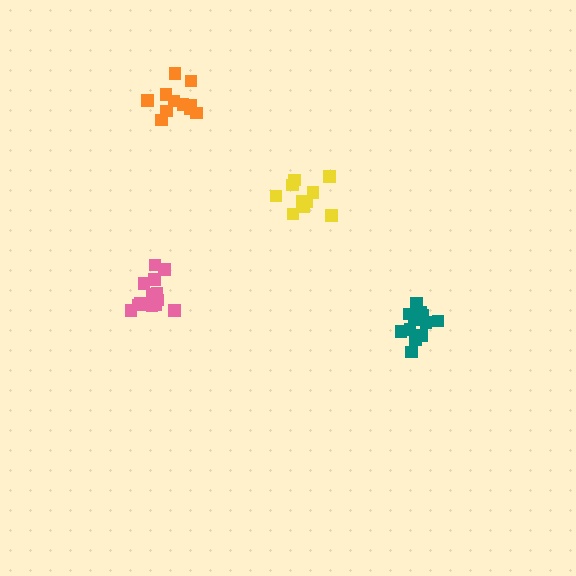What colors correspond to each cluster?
The clusters are colored: orange, pink, yellow, teal.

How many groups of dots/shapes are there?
There are 4 groups.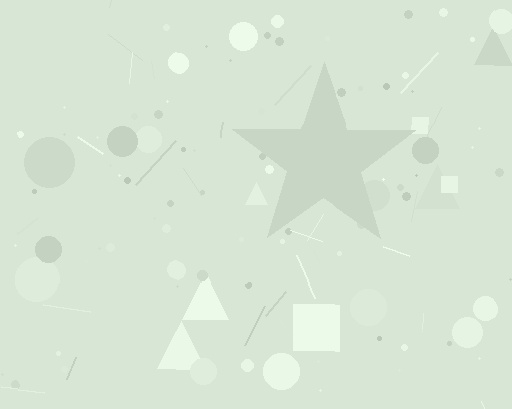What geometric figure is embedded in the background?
A star is embedded in the background.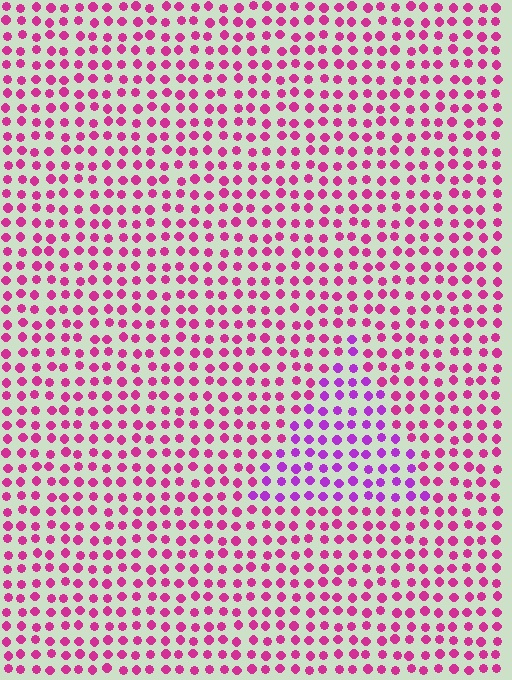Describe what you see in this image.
The image is filled with small magenta elements in a uniform arrangement. A triangle-shaped region is visible where the elements are tinted to a slightly different hue, forming a subtle color boundary.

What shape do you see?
I see a triangle.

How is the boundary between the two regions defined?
The boundary is defined purely by a slight shift in hue (about 34 degrees). Spacing, size, and orientation are identical on both sides.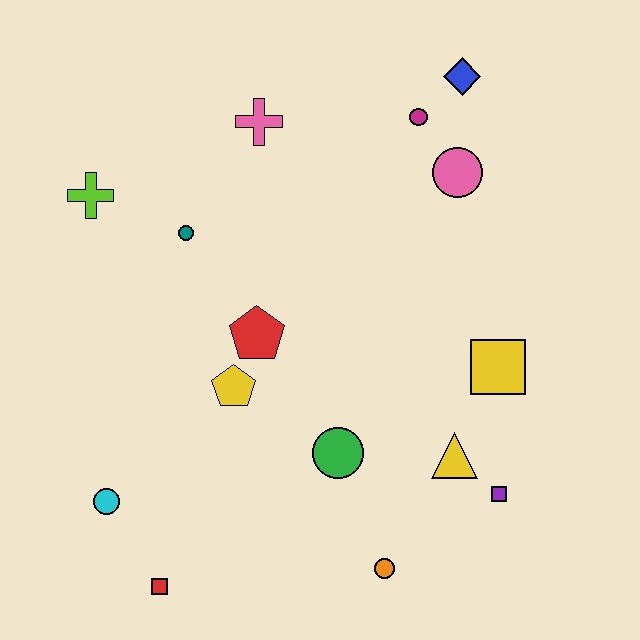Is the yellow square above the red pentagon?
No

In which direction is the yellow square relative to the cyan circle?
The yellow square is to the right of the cyan circle.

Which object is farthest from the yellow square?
The lime cross is farthest from the yellow square.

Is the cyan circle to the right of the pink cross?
No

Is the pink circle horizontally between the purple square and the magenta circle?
Yes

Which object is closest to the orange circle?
The green circle is closest to the orange circle.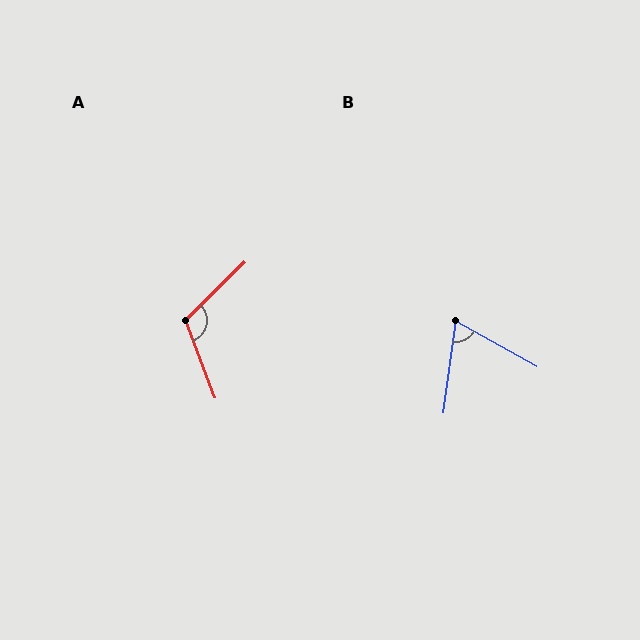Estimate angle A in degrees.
Approximately 113 degrees.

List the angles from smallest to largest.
B (68°), A (113°).